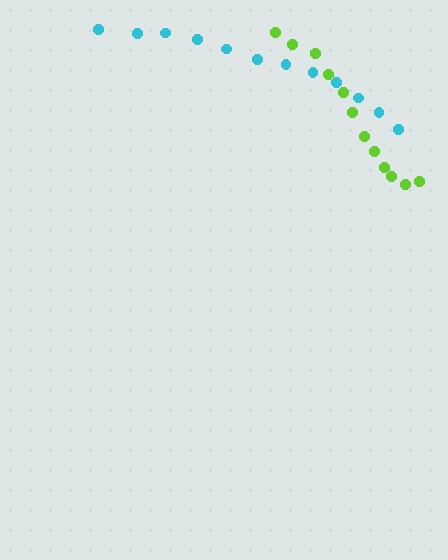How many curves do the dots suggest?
There are 2 distinct paths.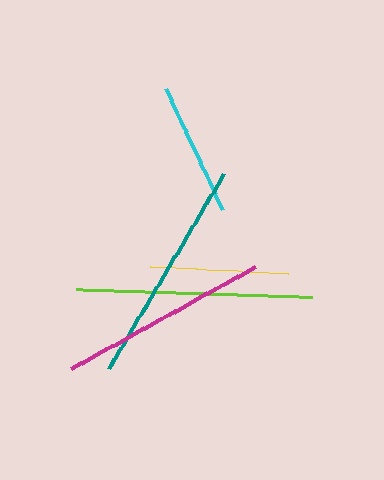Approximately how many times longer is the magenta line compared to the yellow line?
The magenta line is approximately 1.5 times the length of the yellow line.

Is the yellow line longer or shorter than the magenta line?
The magenta line is longer than the yellow line.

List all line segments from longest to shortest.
From longest to shortest: lime, teal, magenta, yellow, cyan.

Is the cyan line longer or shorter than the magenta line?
The magenta line is longer than the cyan line.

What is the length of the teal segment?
The teal segment is approximately 226 pixels long.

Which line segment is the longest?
The lime line is the longest at approximately 236 pixels.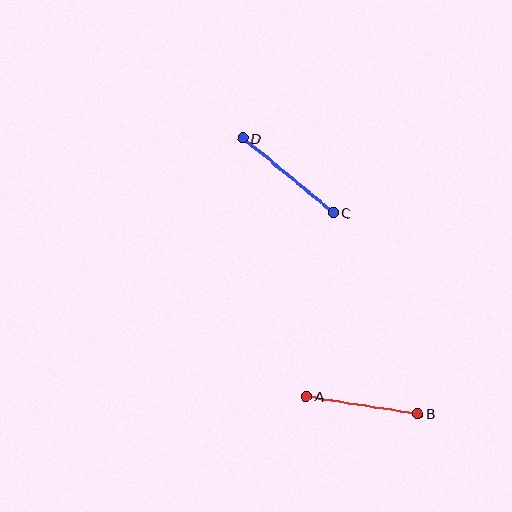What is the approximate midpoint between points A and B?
The midpoint is at approximately (362, 405) pixels.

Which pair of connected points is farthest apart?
Points C and D are farthest apart.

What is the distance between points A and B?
The distance is approximately 113 pixels.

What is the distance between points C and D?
The distance is approximately 117 pixels.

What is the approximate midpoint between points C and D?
The midpoint is at approximately (288, 175) pixels.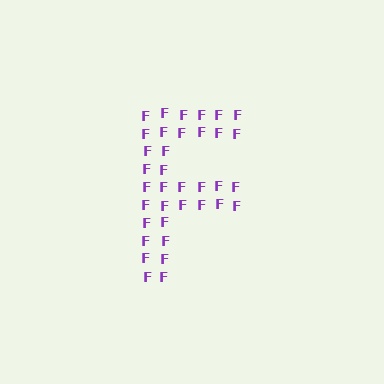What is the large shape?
The large shape is the letter F.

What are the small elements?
The small elements are letter F's.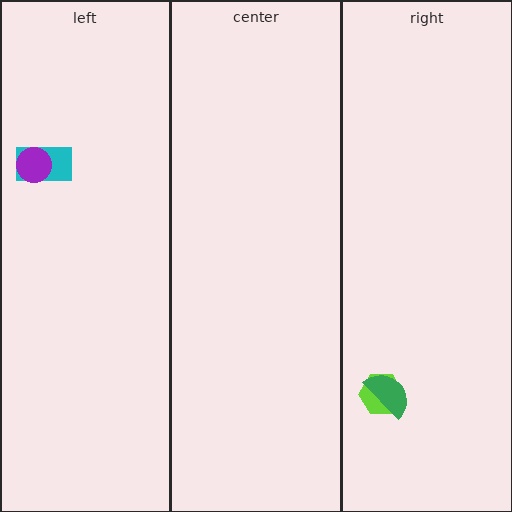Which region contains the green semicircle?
The right region.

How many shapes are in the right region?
2.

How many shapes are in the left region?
2.